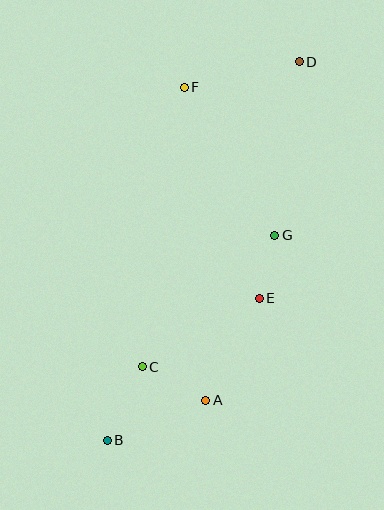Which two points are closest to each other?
Points E and G are closest to each other.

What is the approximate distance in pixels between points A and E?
The distance between A and E is approximately 115 pixels.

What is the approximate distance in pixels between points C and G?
The distance between C and G is approximately 187 pixels.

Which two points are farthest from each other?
Points B and D are farthest from each other.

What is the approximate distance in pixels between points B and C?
The distance between B and C is approximately 81 pixels.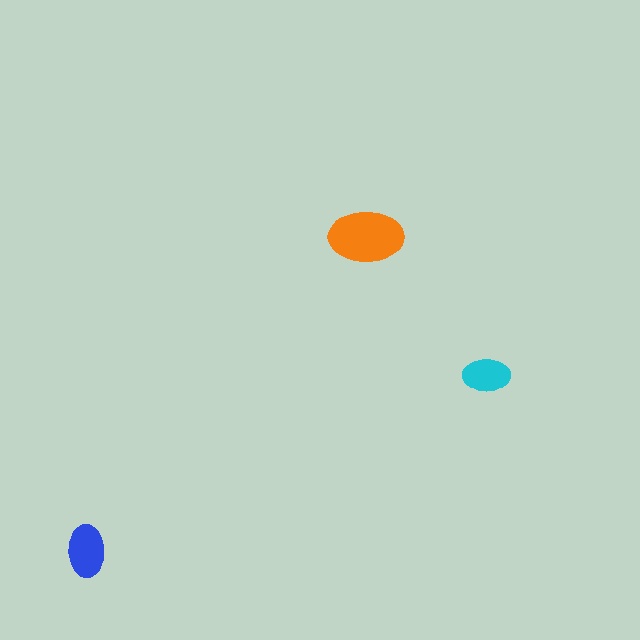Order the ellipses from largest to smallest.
the orange one, the blue one, the cyan one.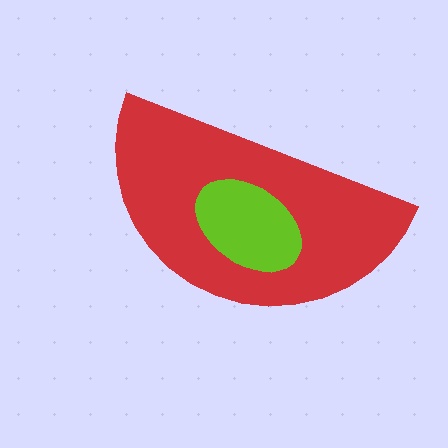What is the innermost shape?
The lime ellipse.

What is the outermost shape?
The red semicircle.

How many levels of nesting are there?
2.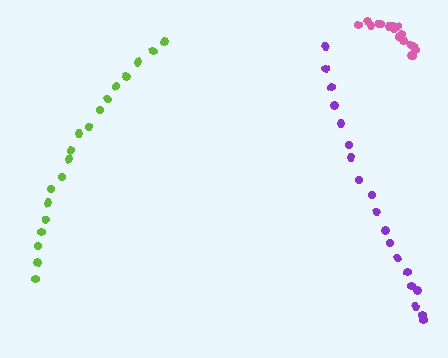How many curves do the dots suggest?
There are 3 distinct paths.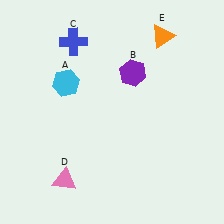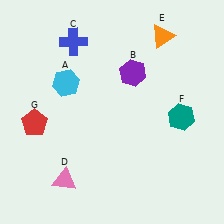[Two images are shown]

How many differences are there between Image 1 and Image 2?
There are 2 differences between the two images.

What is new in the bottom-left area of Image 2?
A red pentagon (G) was added in the bottom-left area of Image 2.